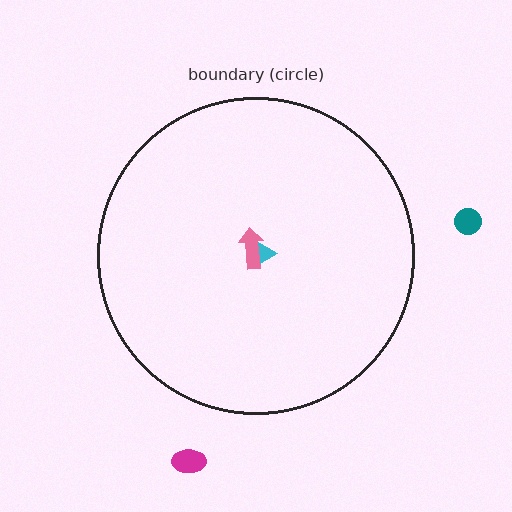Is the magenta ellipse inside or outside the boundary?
Outside.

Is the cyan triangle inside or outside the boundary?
Inside.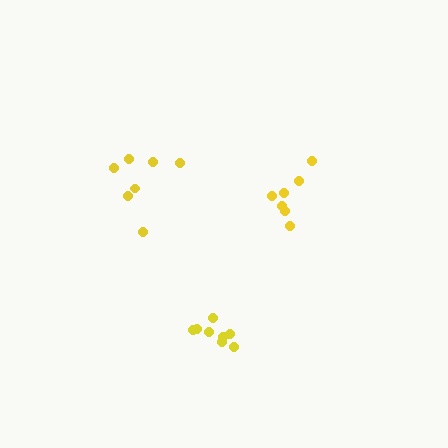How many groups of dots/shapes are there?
There are 3 groups.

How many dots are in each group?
Group 1: 7 dots, Group 2: 7 dots, Group 3: 8 dots (22 total).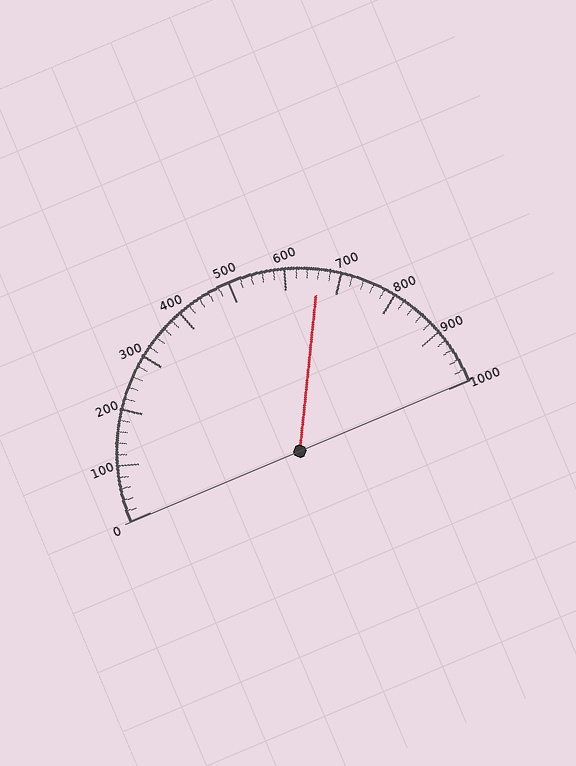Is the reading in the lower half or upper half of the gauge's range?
The reading is in the upper half of the range (0 to 1000).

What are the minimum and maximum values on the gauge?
The gauge ranges from 0 to 1000.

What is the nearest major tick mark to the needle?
The nearest major tick mark is 700.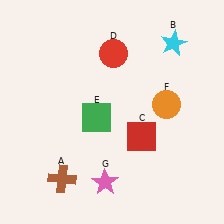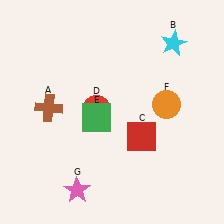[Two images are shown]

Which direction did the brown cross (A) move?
The brown cross (A) moved up.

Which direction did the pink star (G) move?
The pink star (G) moved left.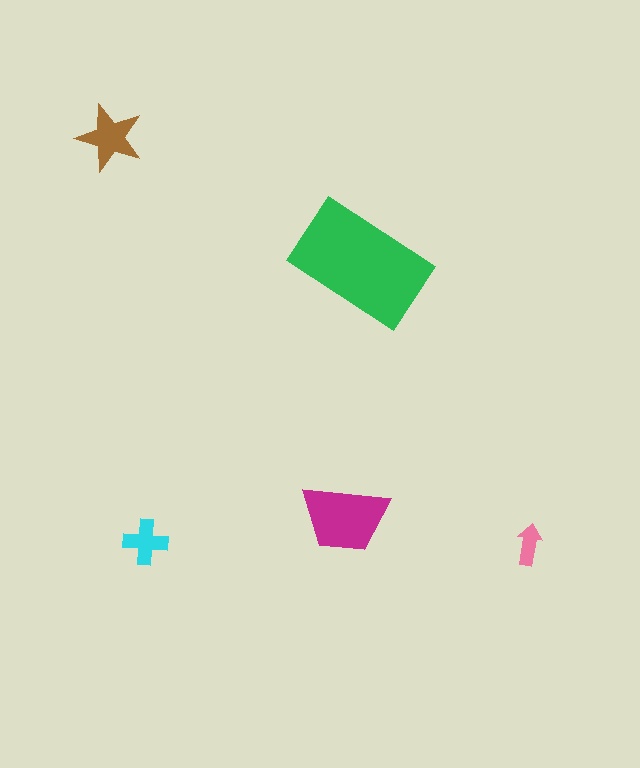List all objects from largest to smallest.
The green rectangle, the magenta trapezoid, the brown star, the cyan cross, the pink arrow.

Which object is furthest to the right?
The pink arrow is rightmost.